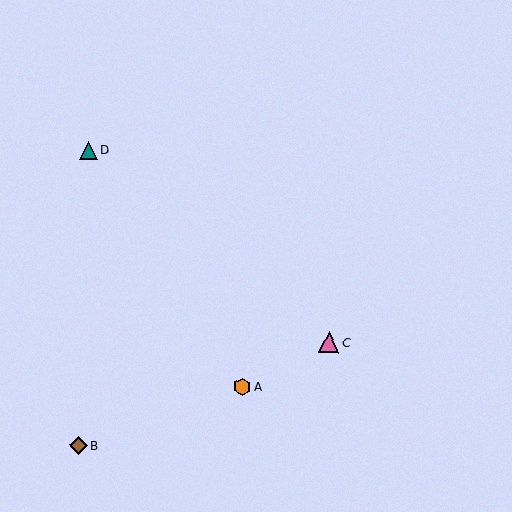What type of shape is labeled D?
Shape D is a teal triangle.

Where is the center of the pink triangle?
The center of the pink triangle is at (329, 342).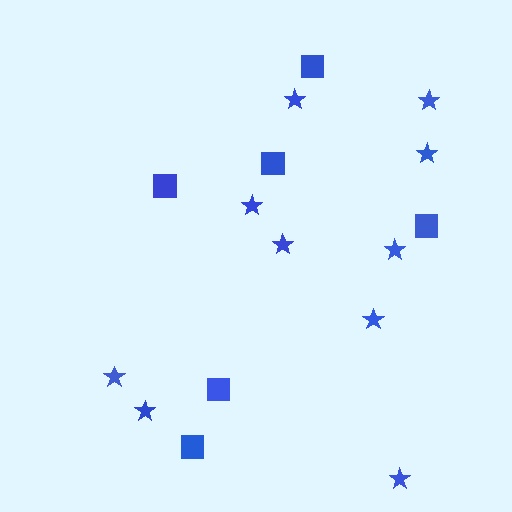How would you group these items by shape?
There are 2 groups: one group of squares (6) and one group of stars (10).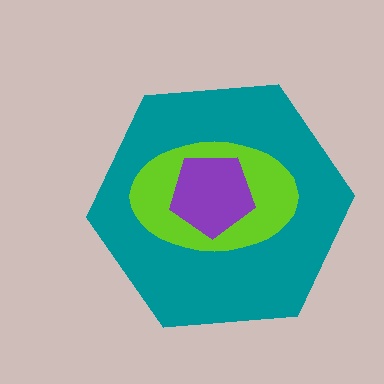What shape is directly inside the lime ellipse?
The purple pentagon.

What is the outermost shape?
The teal hexagon.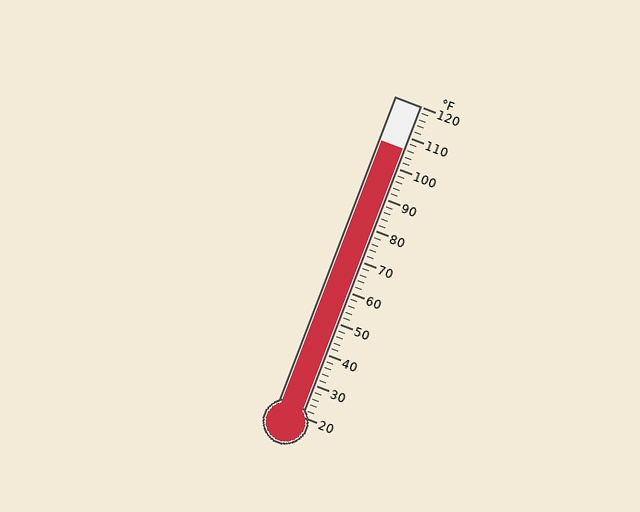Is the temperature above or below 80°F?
The temperature is above 80°F.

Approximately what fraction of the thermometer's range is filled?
The thermometer is filled to approximately 85% of its range.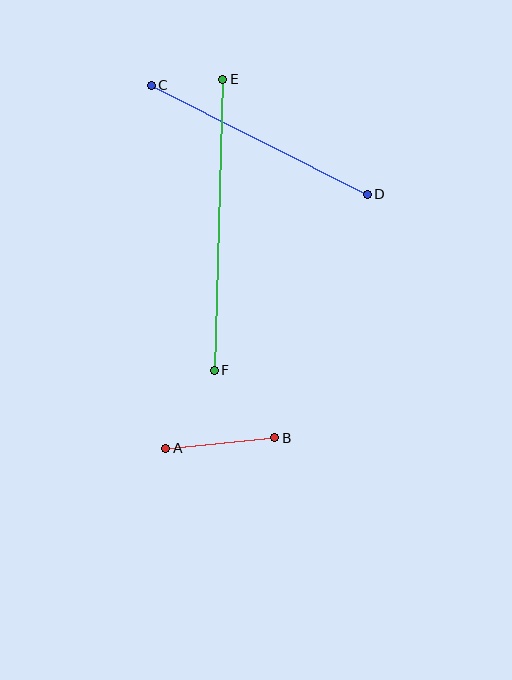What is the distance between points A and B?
The distance is approximately 109 pixels.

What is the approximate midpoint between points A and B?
The midpoint is at approximately (220, 443) pixels.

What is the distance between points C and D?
The distance is approximately 242 pixels.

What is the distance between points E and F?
The distance is approximately 291 pixels.